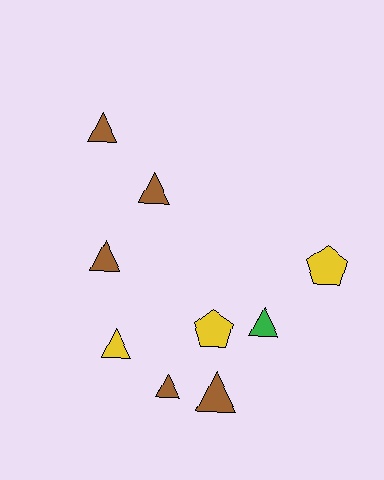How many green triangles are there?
There is 1 green triangle.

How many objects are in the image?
There are 9 objects.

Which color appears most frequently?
Brown, with 5 objects.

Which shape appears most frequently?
Triangle, with 7 objects.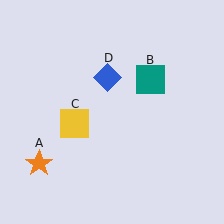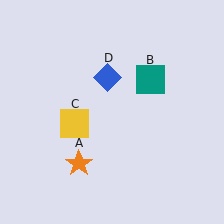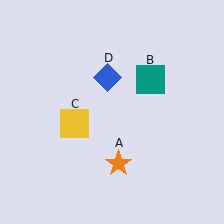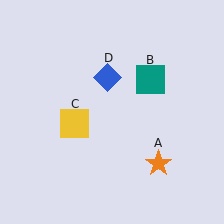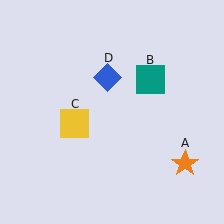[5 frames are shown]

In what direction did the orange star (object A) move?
The orange star (object A) moved right.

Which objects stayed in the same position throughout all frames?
Teal square (object B) and yellow square (object C) and blue diamond (object D) remained stationary.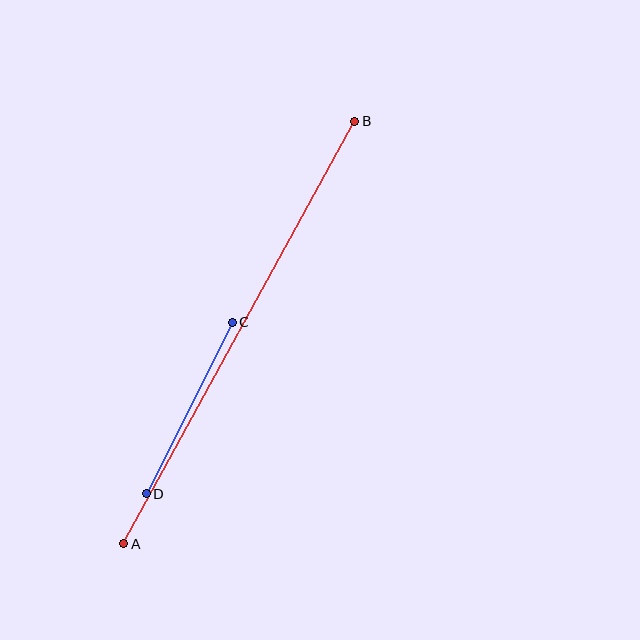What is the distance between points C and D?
The distance is approximately 191 pixels.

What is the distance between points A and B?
The distance is approximately 482 pixels.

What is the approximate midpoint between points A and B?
The midpoint is at approximately (239, 332) pixels.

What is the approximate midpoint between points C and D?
The midpoint is at approximately (189, 408) pixels.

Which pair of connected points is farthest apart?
Points A and B are farthest apart.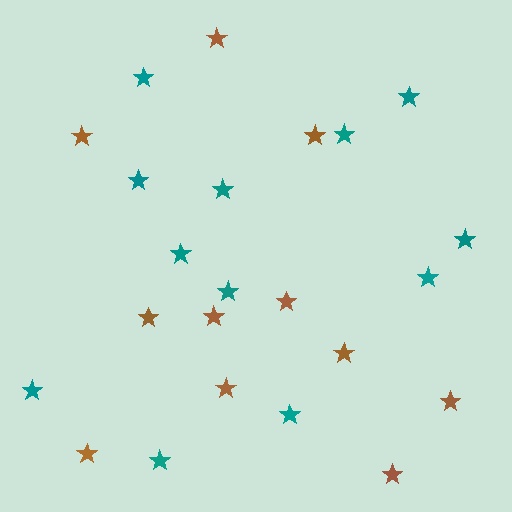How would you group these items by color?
There are 2 groups: one group of brown stars (11) and one group of teal stars (12).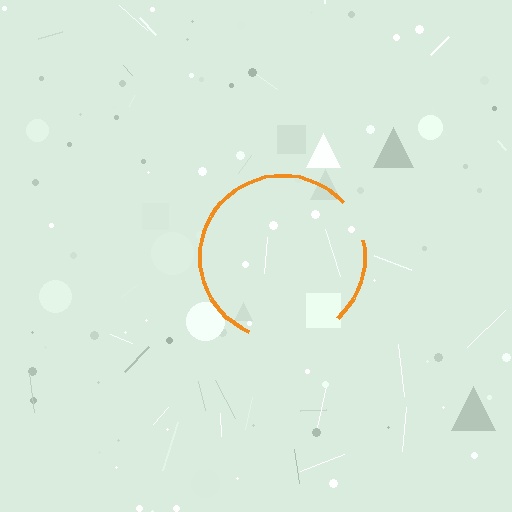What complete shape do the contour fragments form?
The contour fragments form a circle.